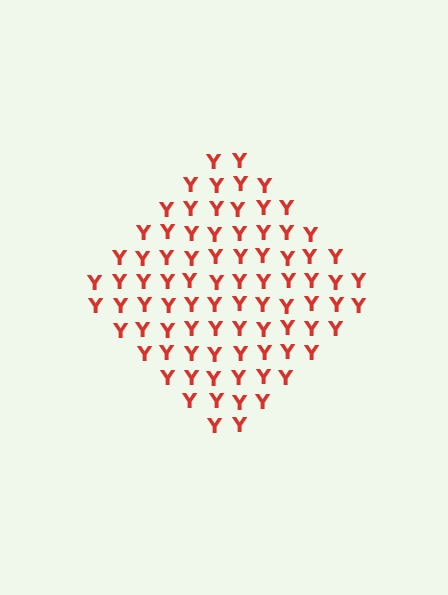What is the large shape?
The large shape is a diamond.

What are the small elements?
The small elements are letter Y's.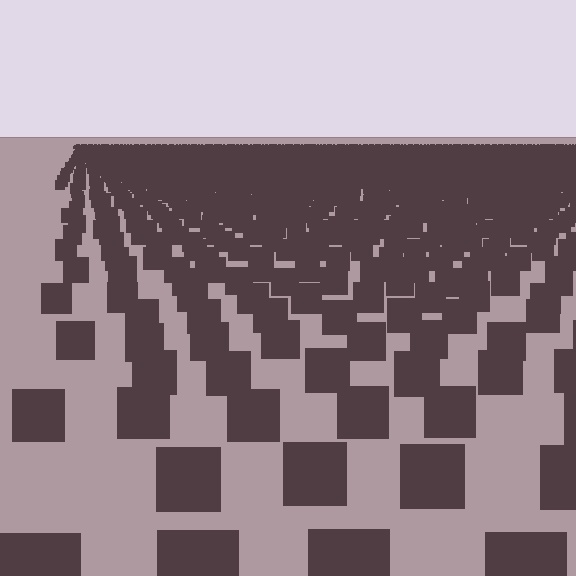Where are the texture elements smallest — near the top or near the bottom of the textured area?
Near the top.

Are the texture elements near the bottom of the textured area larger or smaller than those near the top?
Larger. Near the bottom, elements are closer to the viewer and appear at a bigger on-screen size.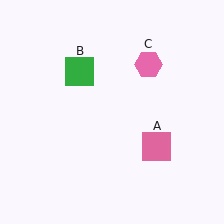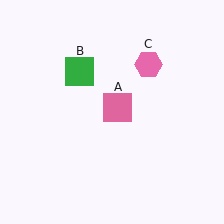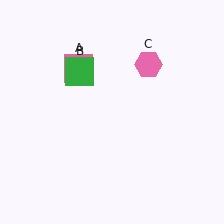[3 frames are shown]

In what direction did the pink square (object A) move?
The pink square (object A) moved up and to the left.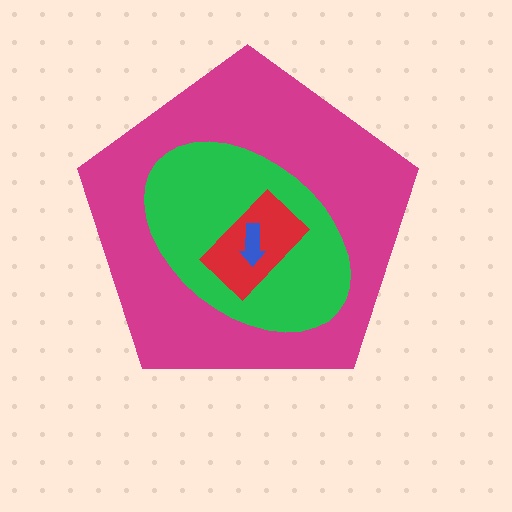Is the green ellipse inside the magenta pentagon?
Yes.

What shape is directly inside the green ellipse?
The red rectangle.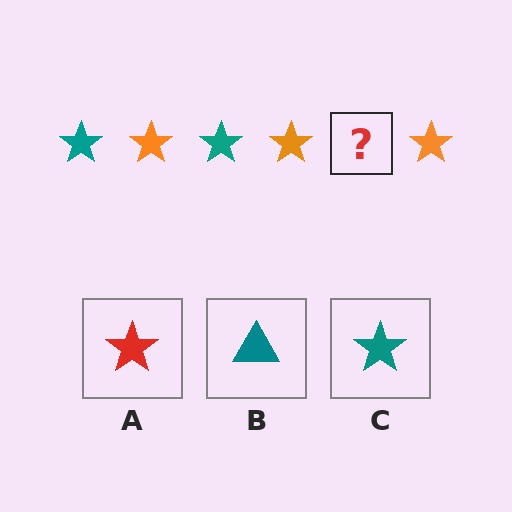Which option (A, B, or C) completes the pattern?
C.